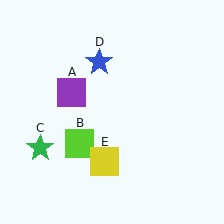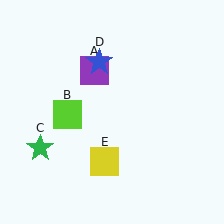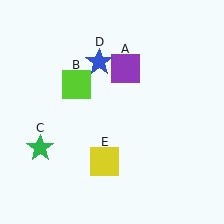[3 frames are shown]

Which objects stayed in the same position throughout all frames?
Green star (object C) and blue star (object D) and yellow square (object E) remained stationary.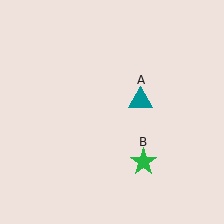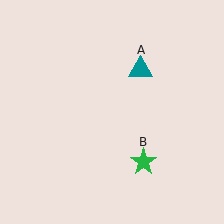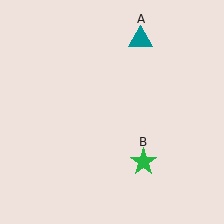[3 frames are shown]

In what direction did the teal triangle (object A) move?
The teal triangle (object A) moved up.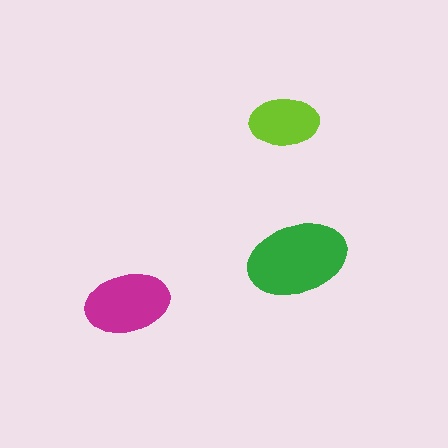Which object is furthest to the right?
The green ellipse is rightmost.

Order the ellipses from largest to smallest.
the green one, the magenta one, the lime one.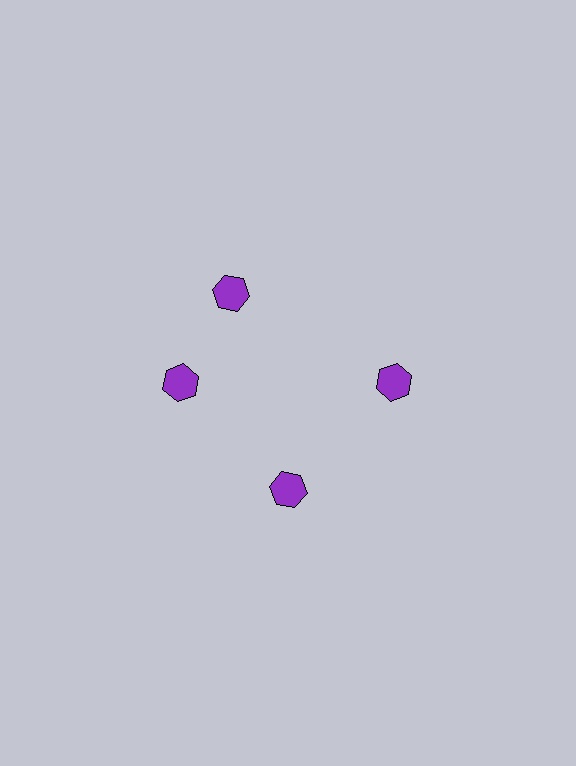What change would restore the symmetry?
The symmetry would be restored by rotating it back into even spacing with its neighbors so that all 4 hexagons sit at equal angles and equal distance from the center.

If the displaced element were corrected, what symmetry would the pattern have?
It would have 4-fold rotational symmetry — the pattern would map onto itself every 90 degrees.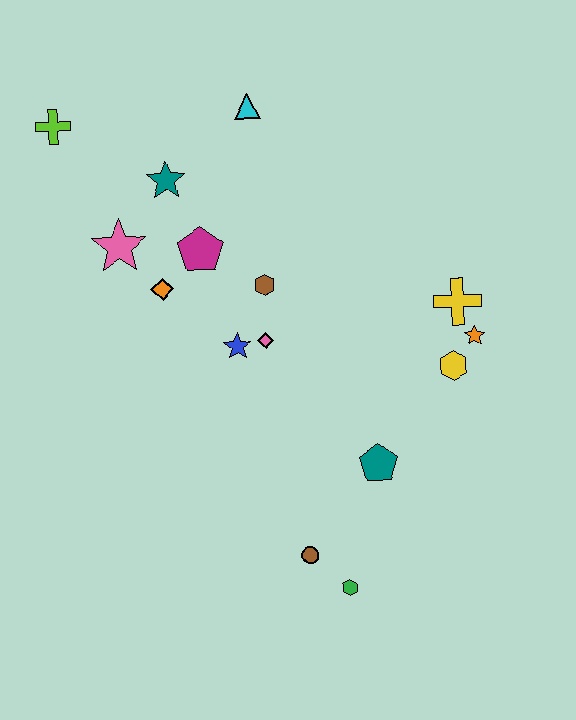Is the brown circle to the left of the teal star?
No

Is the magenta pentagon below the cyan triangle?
Yes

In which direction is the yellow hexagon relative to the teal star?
The yellow hexagon is to the right of the teal star.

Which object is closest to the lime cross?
The teal star is closest to the lime cross.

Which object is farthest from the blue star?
The lime cross is farthest from the blue star.